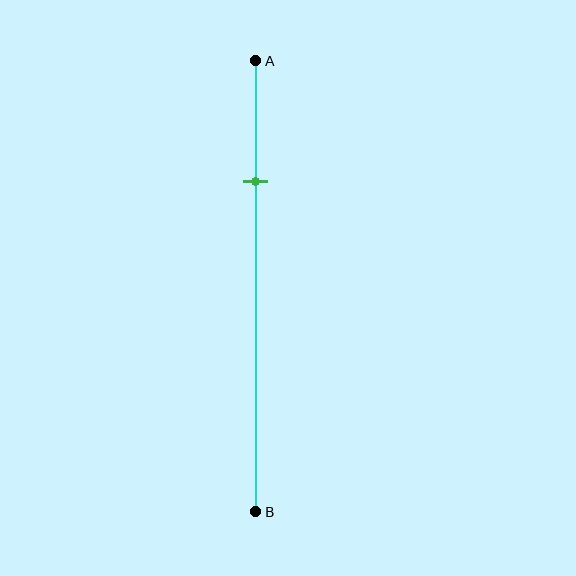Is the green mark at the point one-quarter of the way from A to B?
Yes, the mark is approximately at the one-quarter point.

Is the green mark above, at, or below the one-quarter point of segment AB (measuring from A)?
The green mark is approximately at the one-quarter point of segment AB.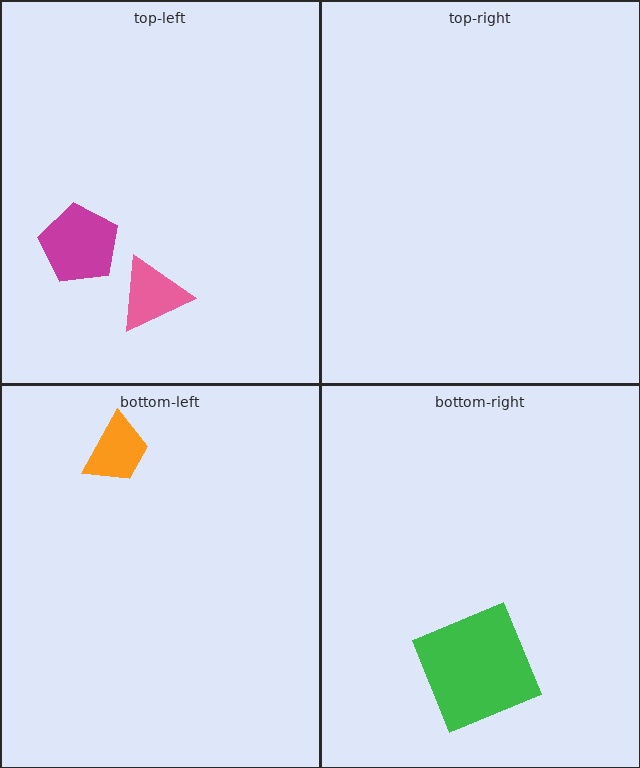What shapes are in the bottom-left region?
The orange trapezoid.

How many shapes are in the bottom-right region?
1.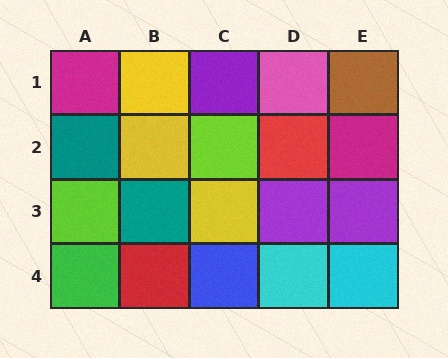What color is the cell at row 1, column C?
Purple.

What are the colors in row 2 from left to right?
Teal, yellow, lime, red, magenta.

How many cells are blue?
1 cell is blue.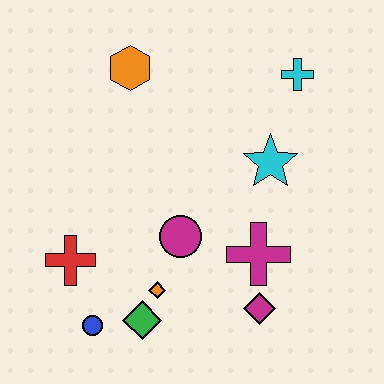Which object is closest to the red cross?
The blue circle is closest to the red cross.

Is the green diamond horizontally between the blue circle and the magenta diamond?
Yes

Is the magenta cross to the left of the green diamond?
No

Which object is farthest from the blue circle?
The cyan cross is farthest from the blue circle.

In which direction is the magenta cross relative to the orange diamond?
The magenta cross is to the right of the orange diamond.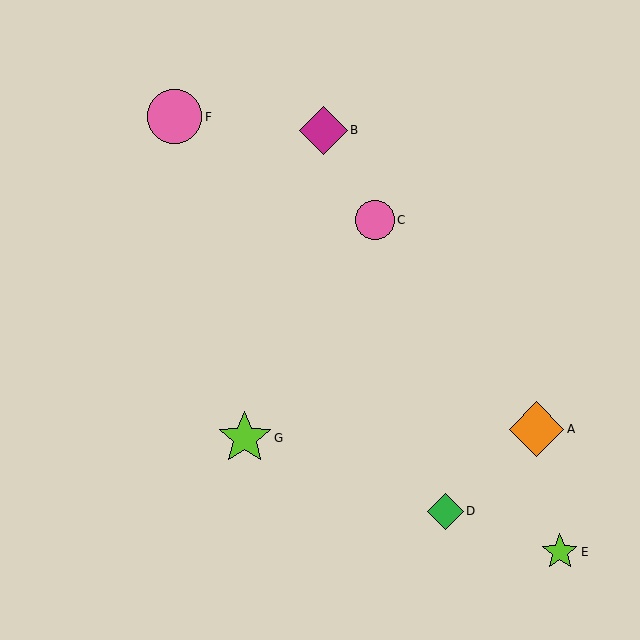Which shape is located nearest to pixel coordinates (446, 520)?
The green diamond (labeled D) at (445, 511) is nearest to that location.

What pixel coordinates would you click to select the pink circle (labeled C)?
Click at (375, 220) to select the pink circle C.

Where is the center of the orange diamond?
The center of the orange diamond is at (537, 429).